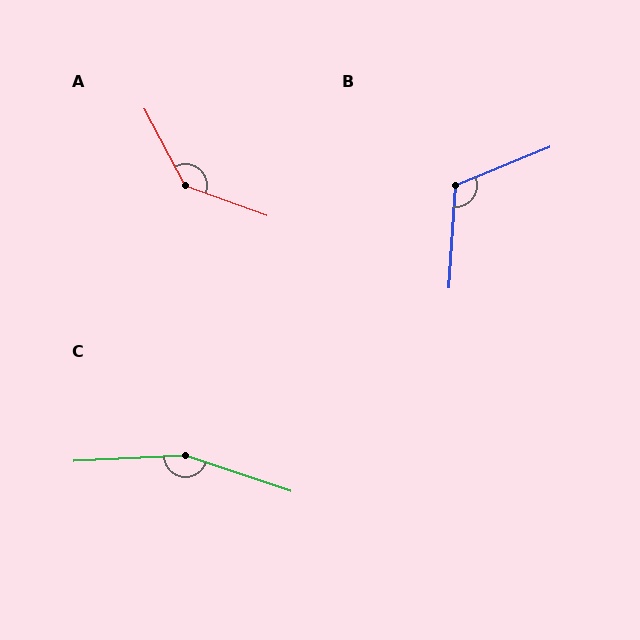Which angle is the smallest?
B, at approximately 116 degrees.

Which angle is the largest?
C, at approximately 159 degrees.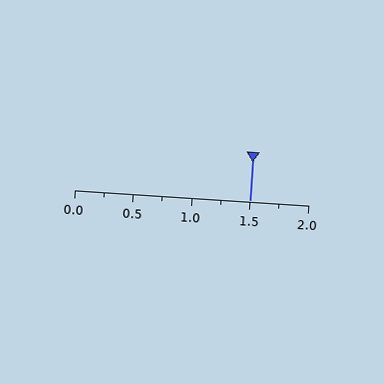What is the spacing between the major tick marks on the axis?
The major ticks are spaced 0.5 apart.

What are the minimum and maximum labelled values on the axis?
The axis runs from 0.0 to 2.0.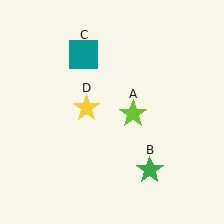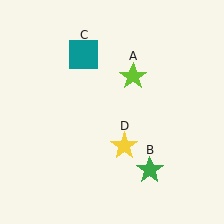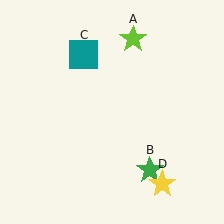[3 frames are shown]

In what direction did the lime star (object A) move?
The lime star (object A) moved up.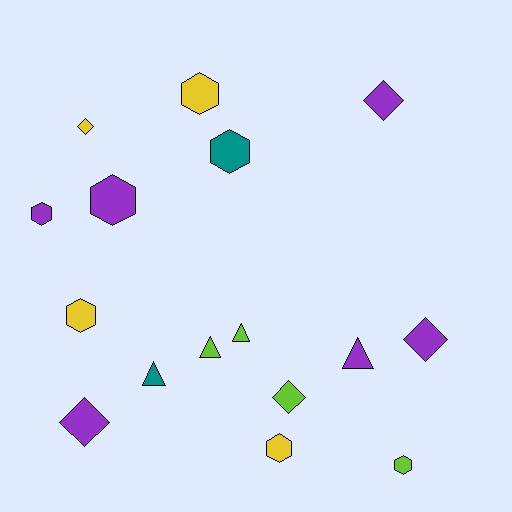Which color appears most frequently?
Purple, with 6 objects.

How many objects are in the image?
There are 16 objects.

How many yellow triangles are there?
There are no yellow triangles.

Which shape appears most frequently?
Hexagon, with 7 objects.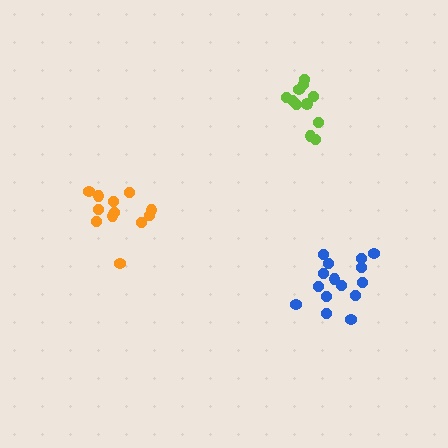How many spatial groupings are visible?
There are 3 spatial groupings.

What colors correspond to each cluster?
The clusters are colored: orange, blue, lime.